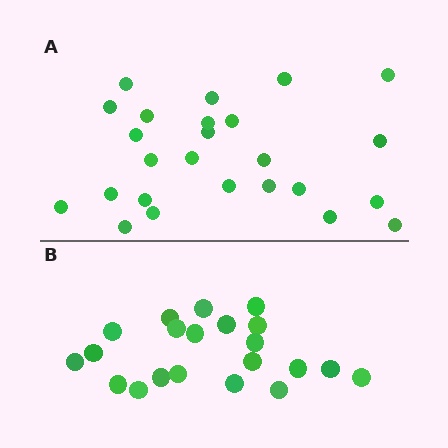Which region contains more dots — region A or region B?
Region A (the top region) has more dots.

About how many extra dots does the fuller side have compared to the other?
Region A has about 4 more dots than region B.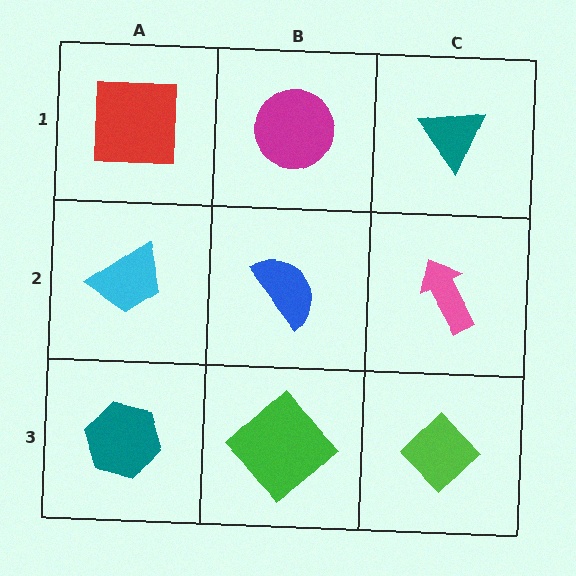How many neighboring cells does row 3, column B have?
3.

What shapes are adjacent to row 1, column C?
A pink arrow (row 2, column C), a magenta circle (row 1, column B).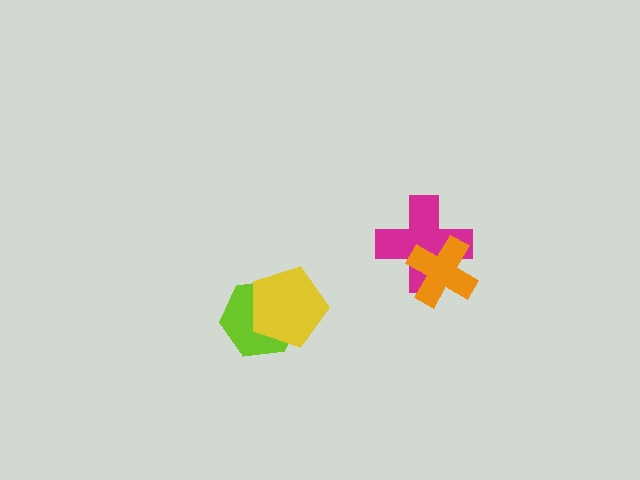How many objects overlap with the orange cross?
1 object overlaps with the orange cross.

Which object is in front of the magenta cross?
The orange cross is in front of the magenta cross.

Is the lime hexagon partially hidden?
Yes, it is partially covered by another shape.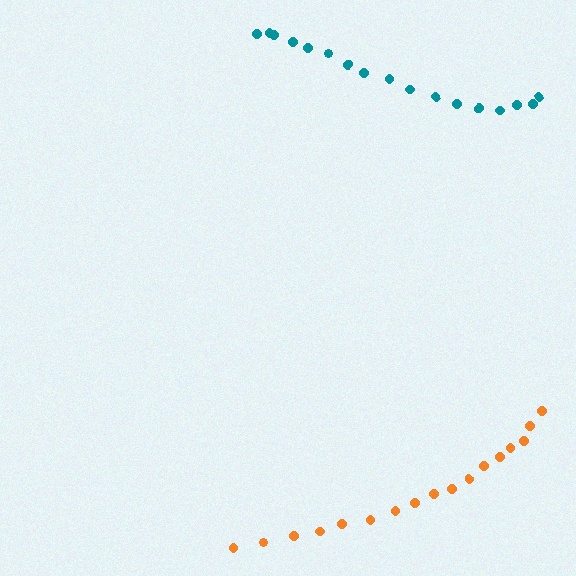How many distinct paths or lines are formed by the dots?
There are 2 distinct paths.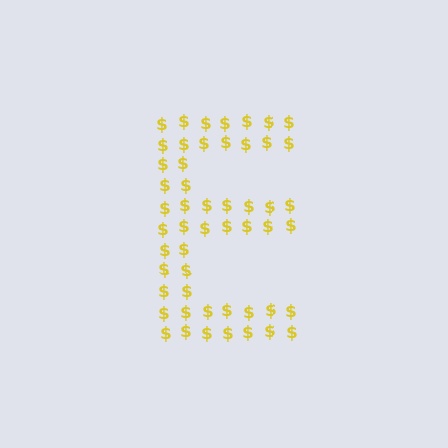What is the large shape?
The large shape is the letter E.